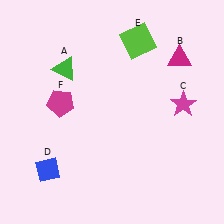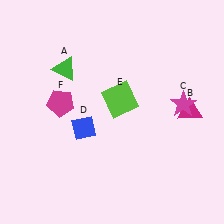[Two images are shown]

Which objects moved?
The objects that moved are: the magenta triangle (B), the blue diamond (D), the lime square (E).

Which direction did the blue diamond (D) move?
The blue diamond (D) moved up.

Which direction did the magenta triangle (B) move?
The magenta triangle (B) moved down.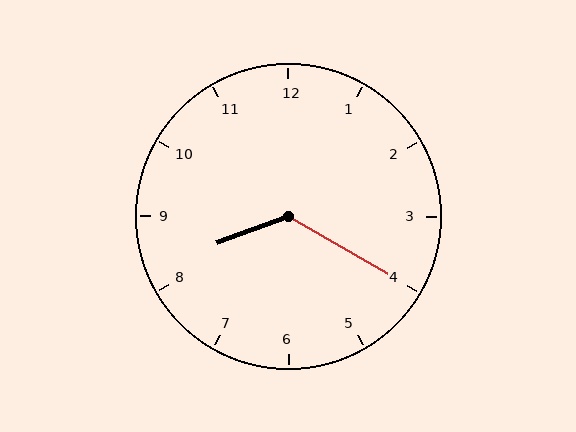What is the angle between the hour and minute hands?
Approximately 130 degrees.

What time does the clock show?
8:20.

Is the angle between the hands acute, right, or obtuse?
It is obtuse.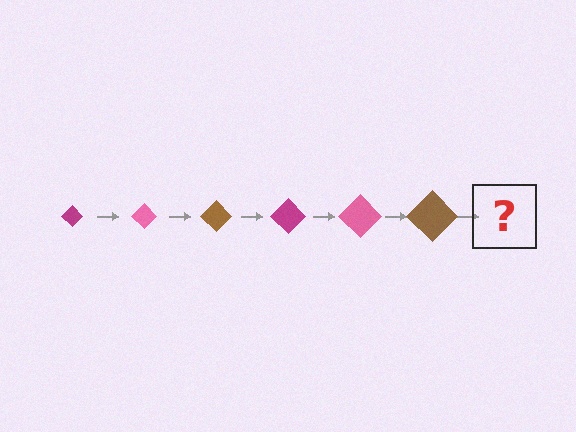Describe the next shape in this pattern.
It should be a magenta diamond, larger than the previous one.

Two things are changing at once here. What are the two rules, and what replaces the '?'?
The two rules are that the diamond grows larger each step and the color cycles through magenta, pink, and brown. The '?' should be a magenta diamond, larger than the previous one.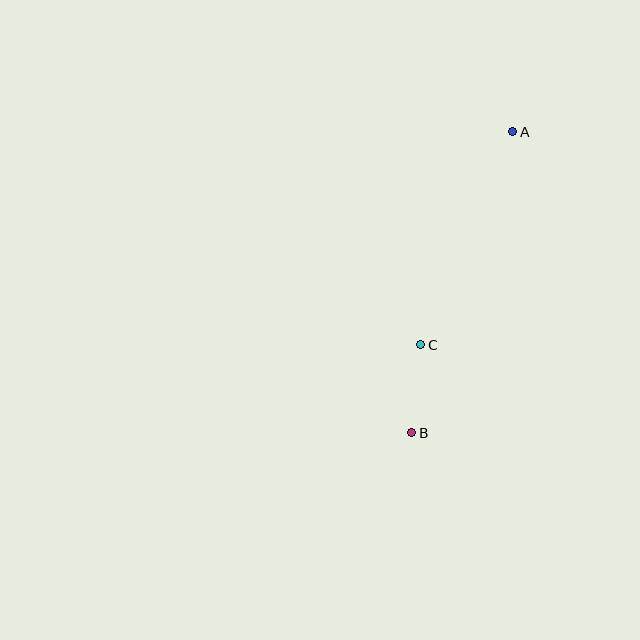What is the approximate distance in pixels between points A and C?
The distance between A and C is approximately 232 pixels.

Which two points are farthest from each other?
Points A and B are farthest from each other.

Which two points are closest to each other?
Points B and C are closest to each other.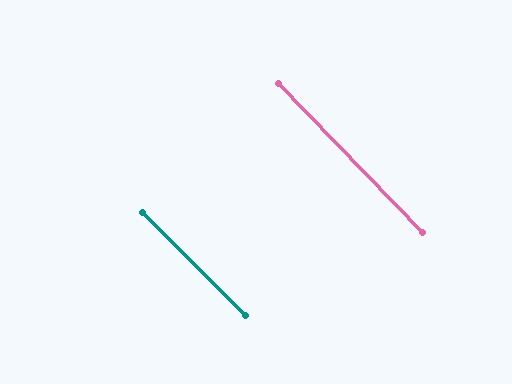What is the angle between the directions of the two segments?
Approximately 1 degree.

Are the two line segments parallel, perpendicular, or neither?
Parallel — their directions differ by only 1.2°.